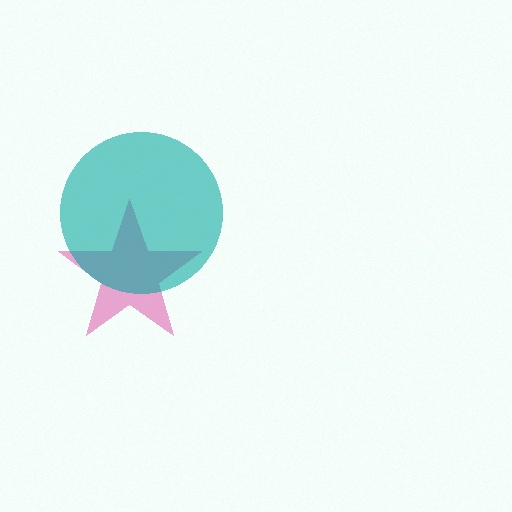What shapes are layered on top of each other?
The layered shapes are: a pink star, a teal circle.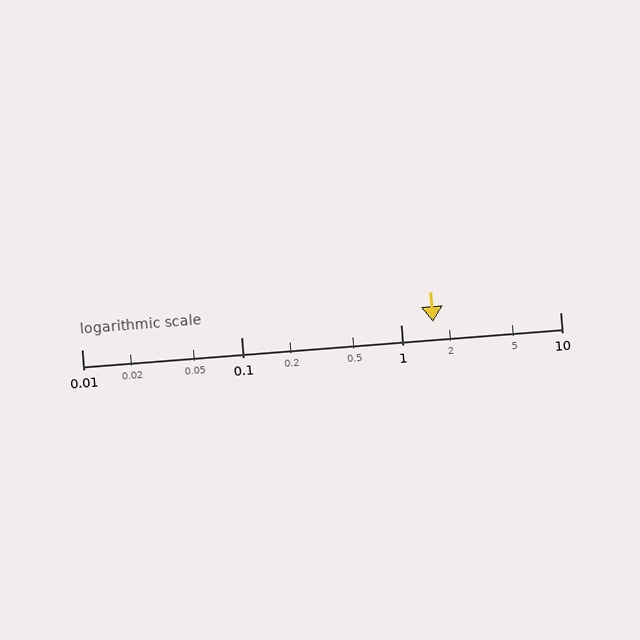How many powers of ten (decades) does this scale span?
The scale spans 3 decades, from 0.01 to 10.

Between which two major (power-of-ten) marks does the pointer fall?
The pointer is between 1 and 10.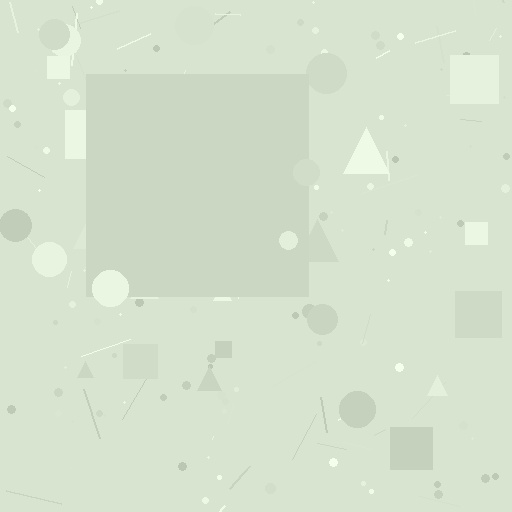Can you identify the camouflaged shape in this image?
The camouflaged shape is a square.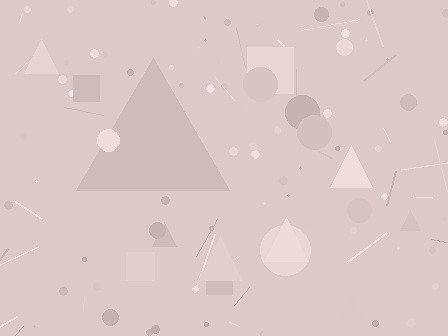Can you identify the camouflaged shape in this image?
The camouflaged shape is a triangle.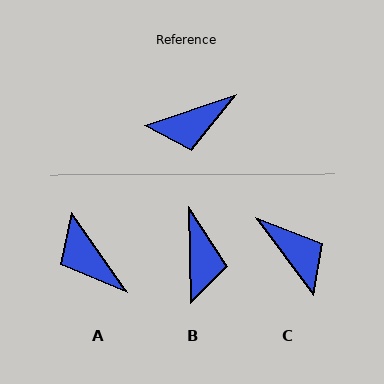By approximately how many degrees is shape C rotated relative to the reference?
Approximately 108 degrees counter-clockwise.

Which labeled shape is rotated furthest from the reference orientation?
C, about 108 degrees away.